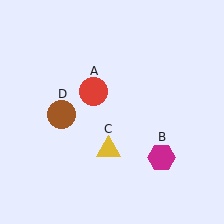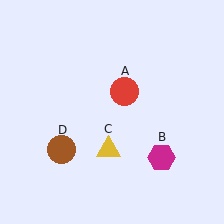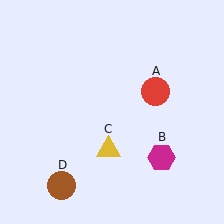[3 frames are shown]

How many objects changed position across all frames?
2 objects changed position: red circle (object A), brown circle (object D).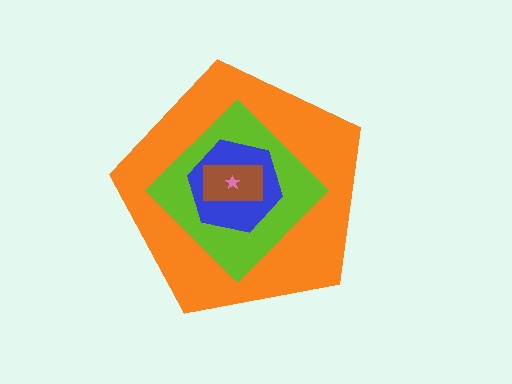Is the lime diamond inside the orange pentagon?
Yes.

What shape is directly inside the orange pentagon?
The lime diamond.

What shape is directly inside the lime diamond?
The blue hexagon.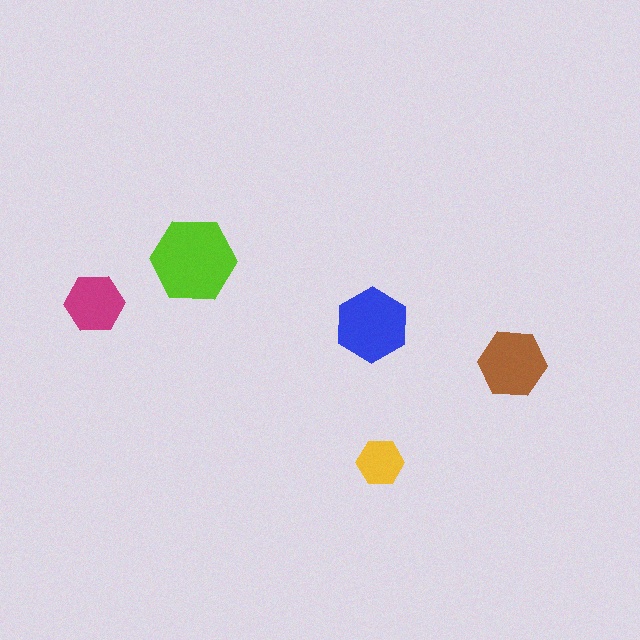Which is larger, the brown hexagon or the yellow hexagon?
The brown one.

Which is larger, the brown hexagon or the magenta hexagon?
The brown one.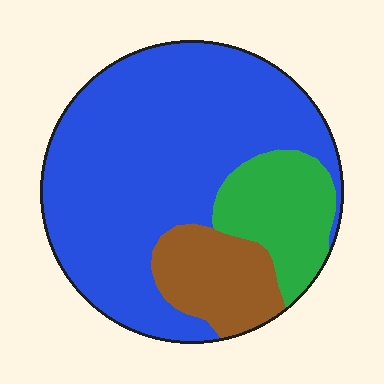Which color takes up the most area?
Blue, at roughly 70%.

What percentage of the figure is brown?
Brown covers 15% of the figure.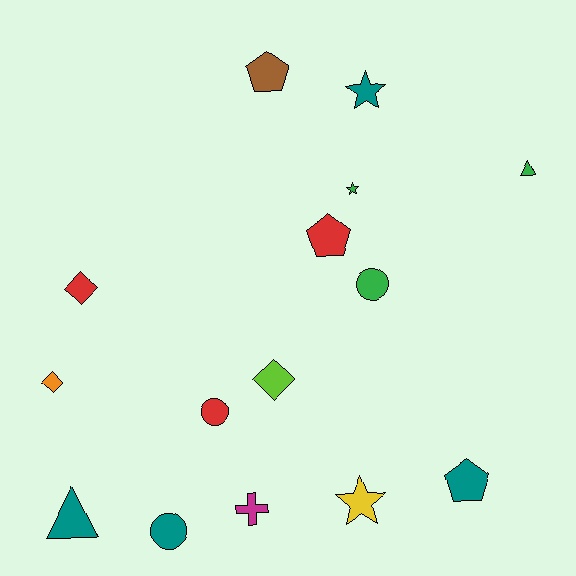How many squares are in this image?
There are no squares.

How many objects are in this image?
There are 15 objects.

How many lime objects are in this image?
There is 1 lime object.